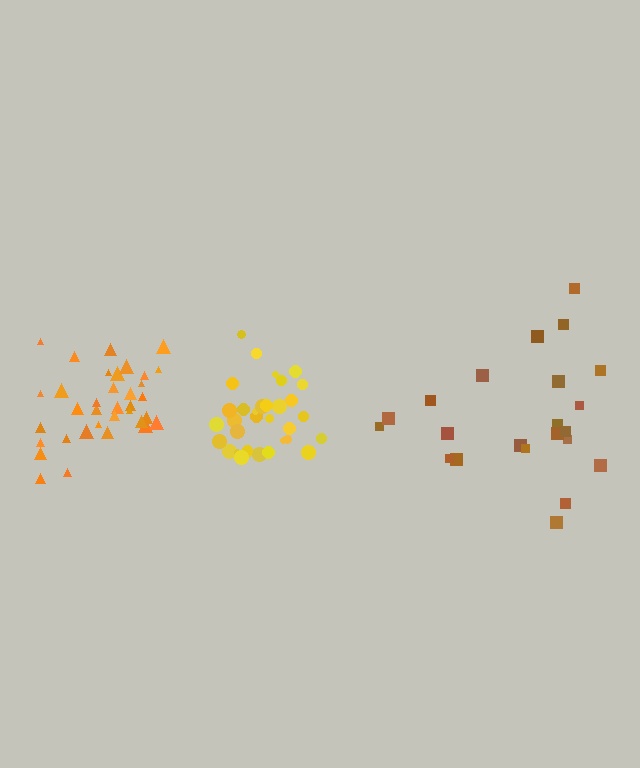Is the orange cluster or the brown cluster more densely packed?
Orange.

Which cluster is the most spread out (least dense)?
Brown.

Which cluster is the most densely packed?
Yellow.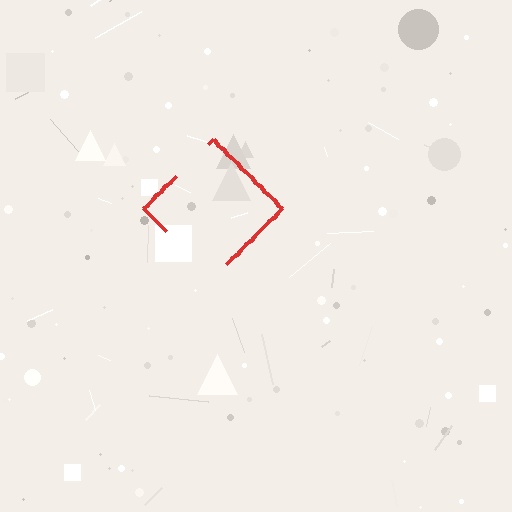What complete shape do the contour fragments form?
The contour fragments form a diamond.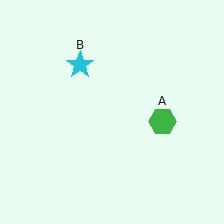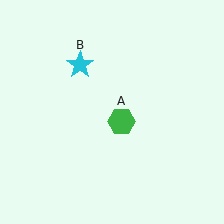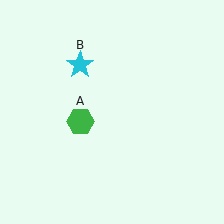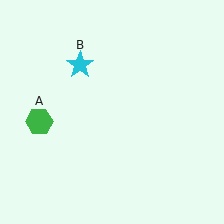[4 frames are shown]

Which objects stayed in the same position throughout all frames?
Cyan star (object B) remained stationary.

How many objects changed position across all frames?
1 object changed position: green hexagon (object A).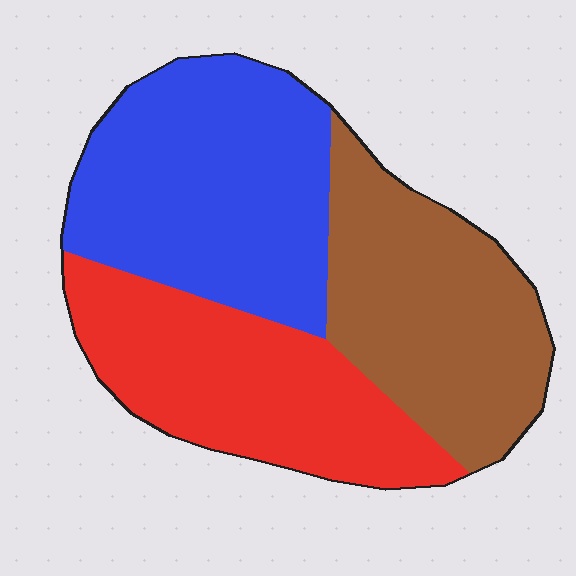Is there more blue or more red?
Blue.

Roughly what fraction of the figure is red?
Red takes up about one third (1/3) of the figure.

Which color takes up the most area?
Blue, at roughly 35%.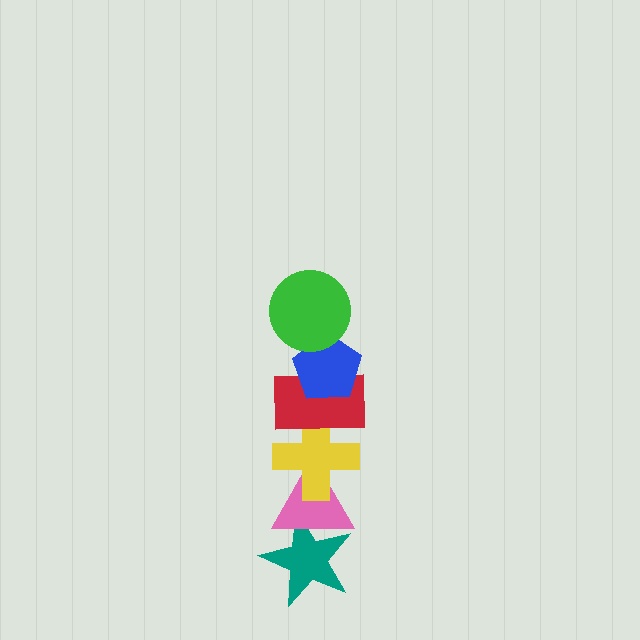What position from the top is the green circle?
The green circle is 1st from the top.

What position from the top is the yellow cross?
The yellow cross is 4th from the top.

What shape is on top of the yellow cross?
The red rectangle is on top of the yellow cross.